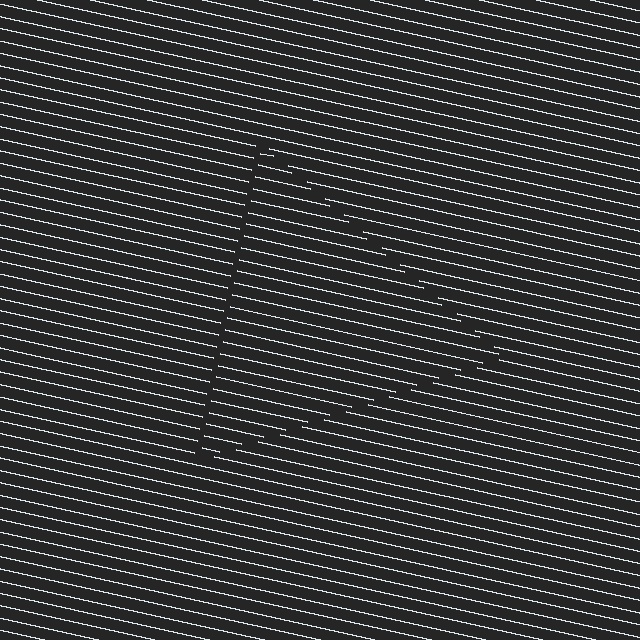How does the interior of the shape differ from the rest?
The interior of the shape contains the same grating, shifted by half a period — the contour is defined by the phase discontinuity where line-ends from the inner and outer gratings abut.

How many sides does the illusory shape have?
3 sides — the line-ends trace a triangle.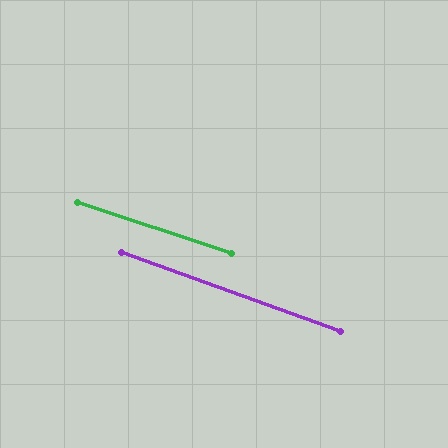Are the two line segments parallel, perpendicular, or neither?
Parallel — their directions differ by only 1.4°.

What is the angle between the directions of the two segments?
Approximately 1 degree.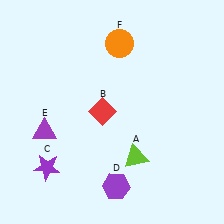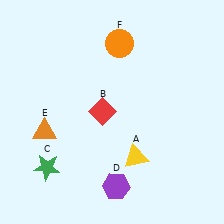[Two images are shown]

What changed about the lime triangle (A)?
In Image 1, A is lime. In Image 2, it changed to yellow.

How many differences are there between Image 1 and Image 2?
There are 3 differences between the two images.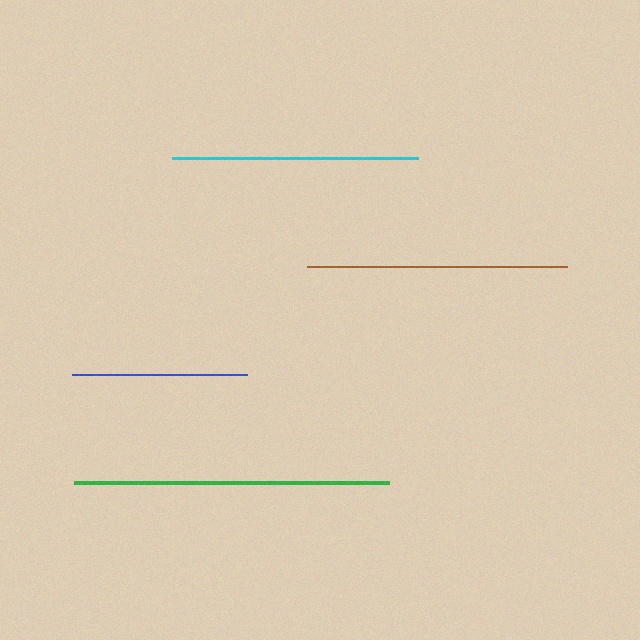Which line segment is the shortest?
The blue line is the shortest at approximately 174 pixels.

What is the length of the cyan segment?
The cyan segment is approximately 245 pixels long.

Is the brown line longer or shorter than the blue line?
The brown line is longer than the blue line.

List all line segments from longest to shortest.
From longest to shortest: green, brown, cyan, blue.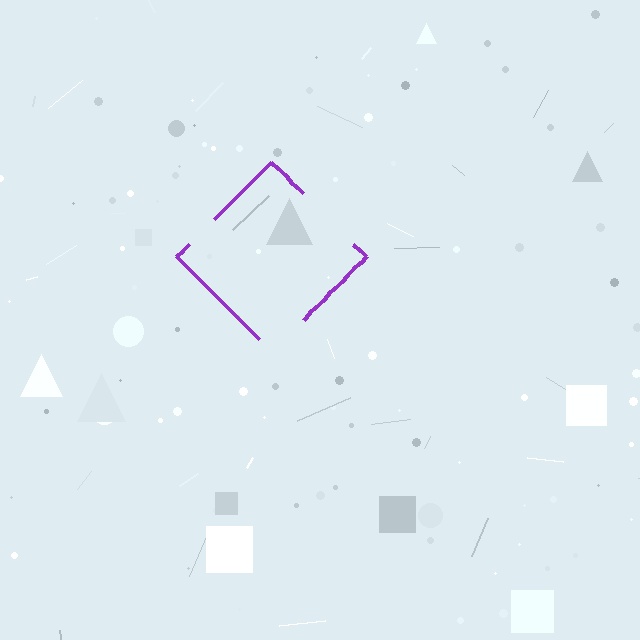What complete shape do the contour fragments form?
The contour fragments form a diamond.